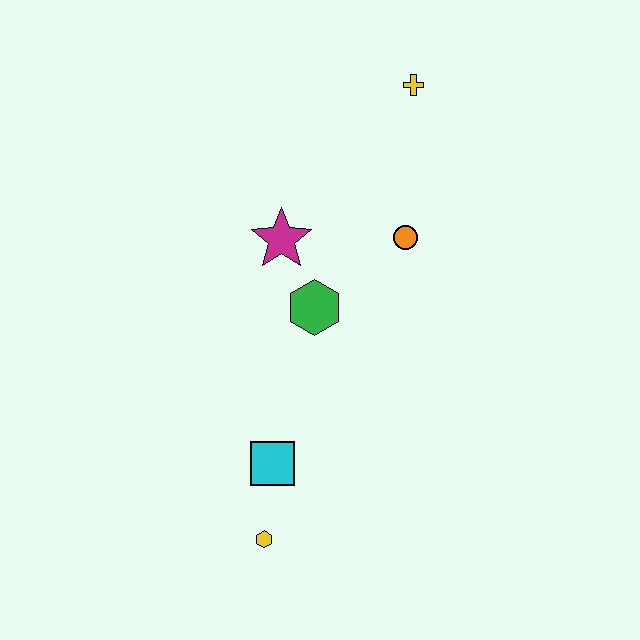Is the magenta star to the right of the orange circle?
No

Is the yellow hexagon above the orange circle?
No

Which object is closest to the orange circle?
The green hexagon is closest to the orange circle.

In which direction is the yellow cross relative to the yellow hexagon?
The yellow cross is above the yellow hexagon.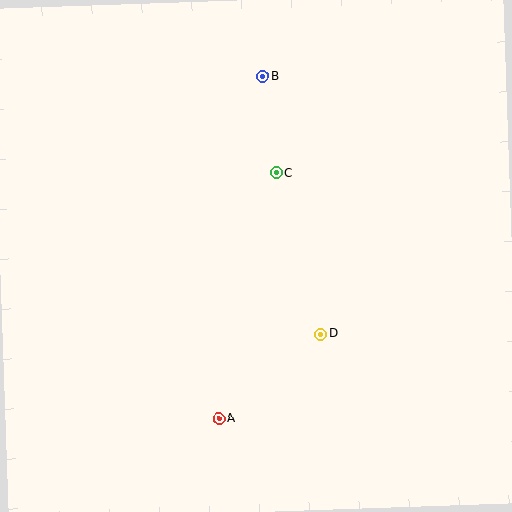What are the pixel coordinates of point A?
Point A is at (219, 419).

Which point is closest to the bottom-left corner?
Point A is closest to the bottom-left corner.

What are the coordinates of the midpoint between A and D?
The midpoint between A and D is at (270, 376).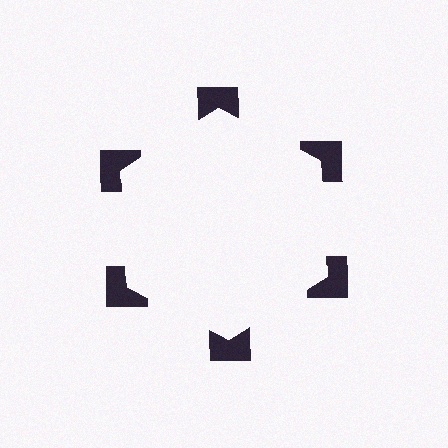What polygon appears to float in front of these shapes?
An illusory hexagon — its edges are inferred from the aligned wedge cuts in the notched squares, not physically drawn.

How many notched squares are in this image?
There are 6 — one at each vertex of the illusory hexagon.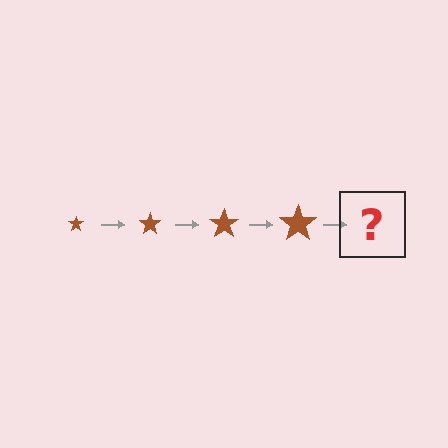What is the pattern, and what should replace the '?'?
The pattern is that the star gets progressively larger each step. The '?' should be a brown star, larger than the previous one.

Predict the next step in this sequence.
The next step is a brown star, larger than the previous one.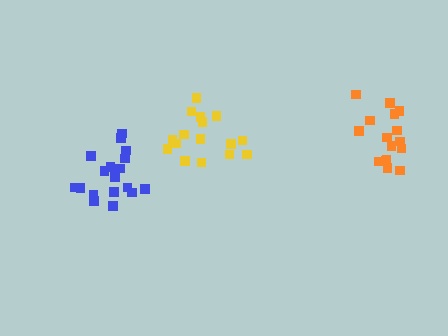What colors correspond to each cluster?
The clusters are colored: orange, yellow, blue.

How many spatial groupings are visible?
There are 3 spatial groupings.